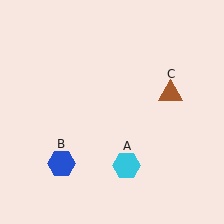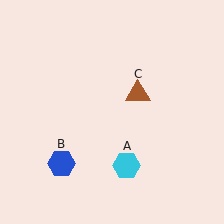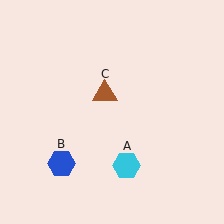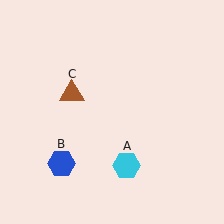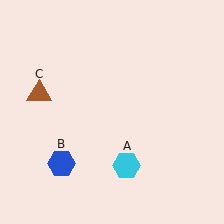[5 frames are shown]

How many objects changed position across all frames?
1 object changed position: brown triangle (object C).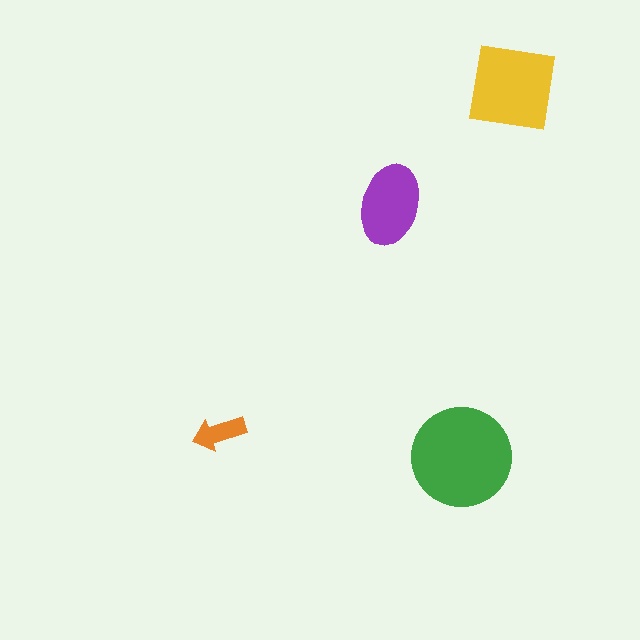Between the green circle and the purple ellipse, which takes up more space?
The green circle.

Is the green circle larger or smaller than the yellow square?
Larger.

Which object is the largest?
The green circle.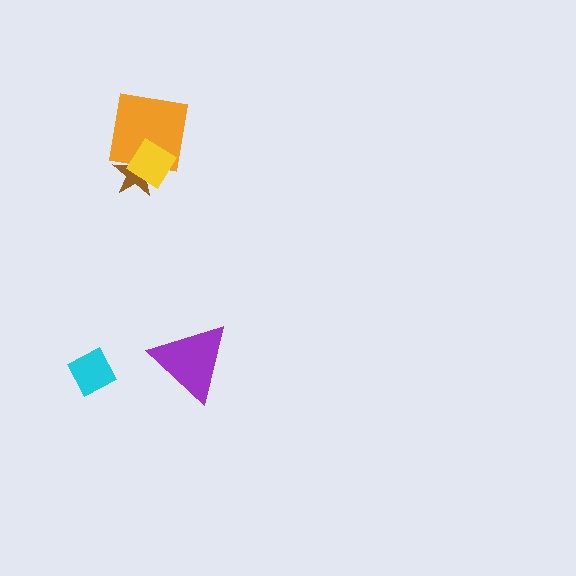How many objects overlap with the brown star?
2 objects overlap with the brown star.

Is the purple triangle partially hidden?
No, no other shape covers it.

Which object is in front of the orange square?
The yellow diamond is in front of the orange square.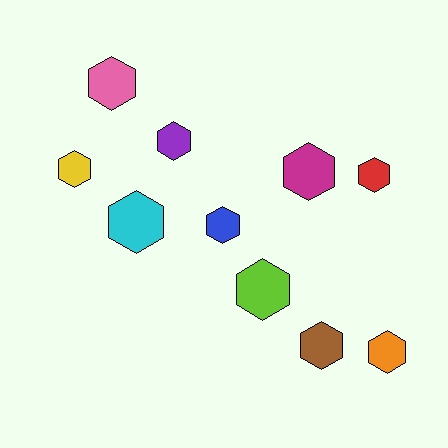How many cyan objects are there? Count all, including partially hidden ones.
There is 1 cyan object.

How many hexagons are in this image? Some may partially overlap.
There are 10 hexagons.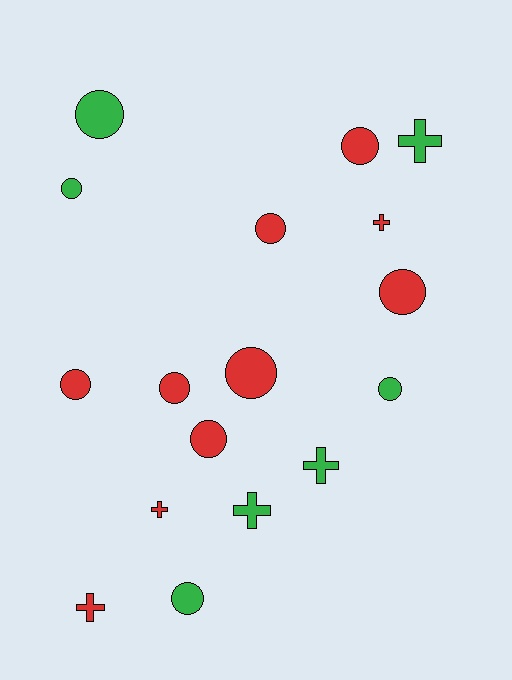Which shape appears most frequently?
Circle, with 11 objects.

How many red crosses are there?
There are 3 red crosses.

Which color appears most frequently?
Red, with 10 objects.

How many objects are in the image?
There are 17 objects.